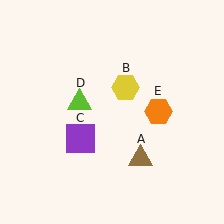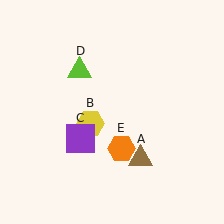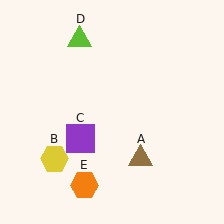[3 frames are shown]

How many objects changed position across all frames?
3 objects changed position: yellow hexagon (object B), lime triangle (object D), orange hexagon (object E).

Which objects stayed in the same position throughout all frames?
Brown triangle (object A) and purple square (object C) remained stationary.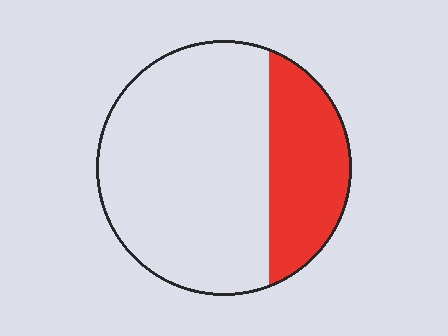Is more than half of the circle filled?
No.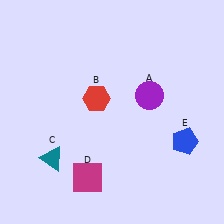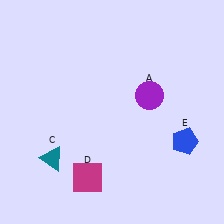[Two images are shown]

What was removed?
The red hexagon (B) was removed in Image 2.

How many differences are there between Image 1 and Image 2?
There is 1 difference between the two images.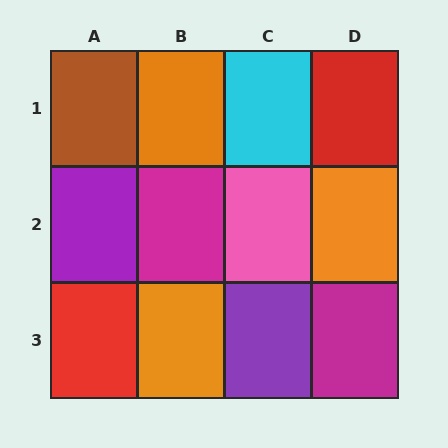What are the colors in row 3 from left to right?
Red, orange, purple, magenta.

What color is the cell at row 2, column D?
Orange.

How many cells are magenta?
2 cells are magenta.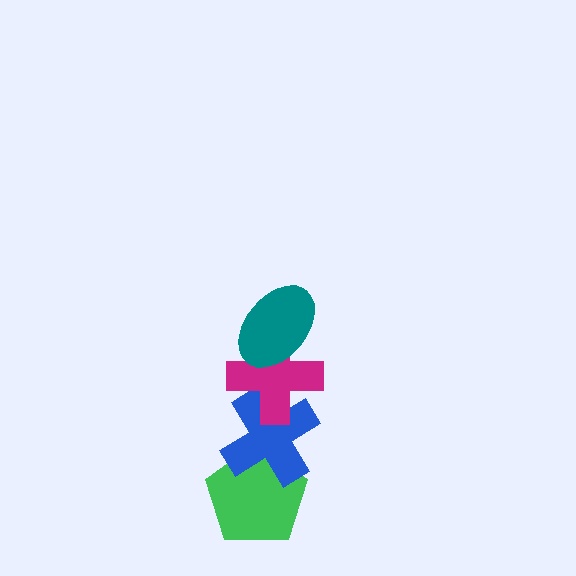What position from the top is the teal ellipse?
The teal ellipse is 1st from the top.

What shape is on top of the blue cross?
The magenta cross is on top of the blue cross.